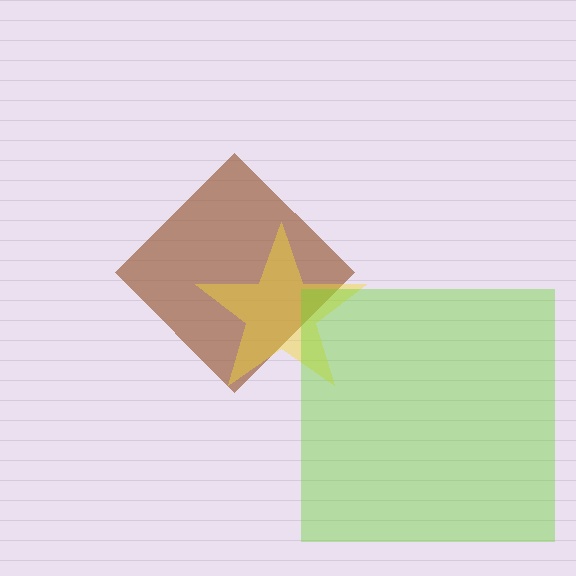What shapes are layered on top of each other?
The layered shapes are: a brown diamond, a yellow star, a lime square.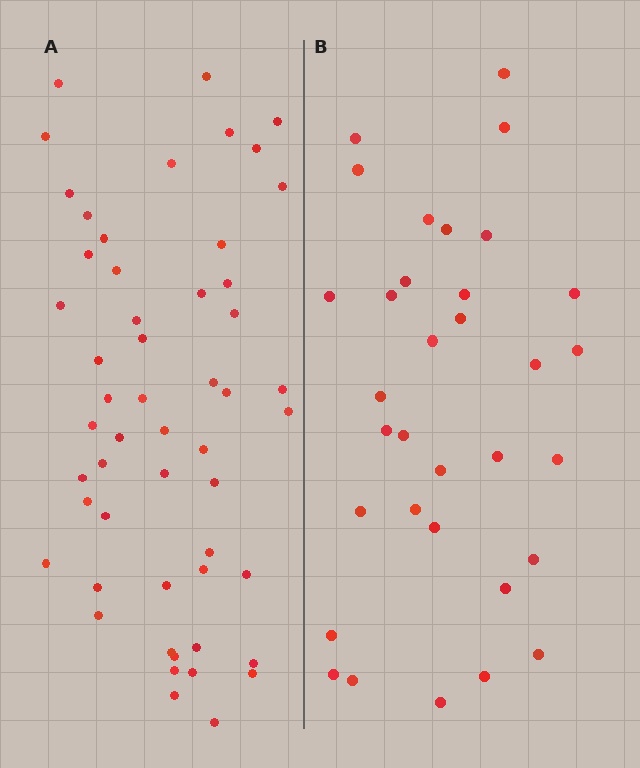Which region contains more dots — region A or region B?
Region A (the left region) has more dots.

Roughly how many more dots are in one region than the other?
Region A has approximately 20 more dots than region B.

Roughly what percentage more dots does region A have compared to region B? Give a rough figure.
About 60% more.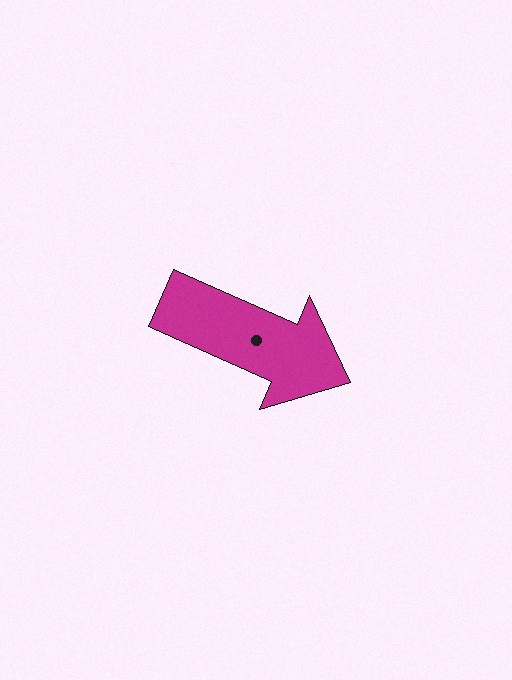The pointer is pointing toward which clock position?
Roughly 4 o'clock.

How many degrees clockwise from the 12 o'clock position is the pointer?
Approximately 114 degrees.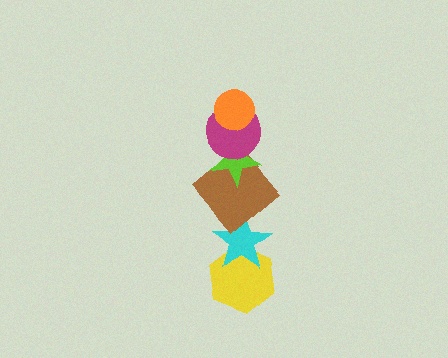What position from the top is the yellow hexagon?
The yellow hexagon is 6th from the top.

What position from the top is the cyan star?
The cyan star is 5th from the top.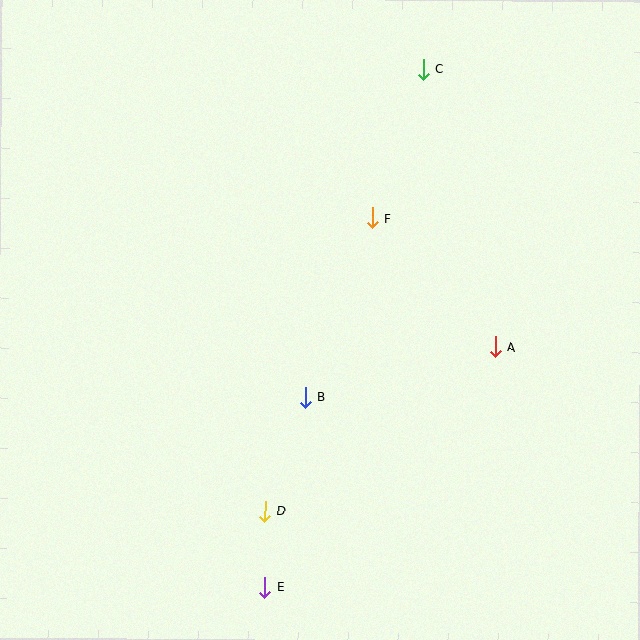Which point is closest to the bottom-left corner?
Point E is closest to the bottom-left corner.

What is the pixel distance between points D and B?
The distance between D and B is 121 pixels.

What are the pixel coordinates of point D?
Point D is at (265, 511).